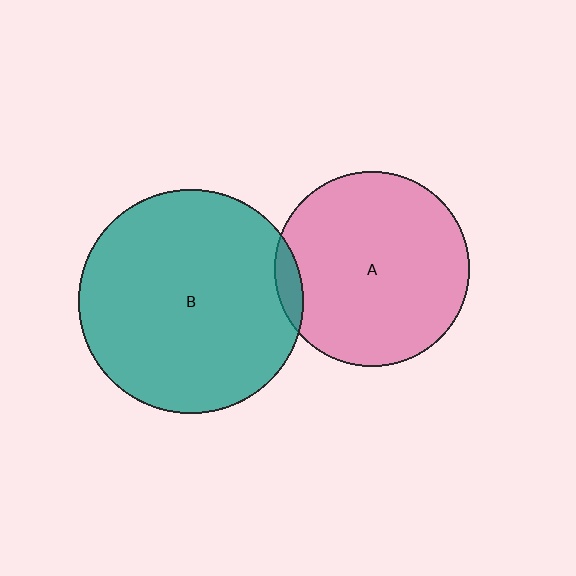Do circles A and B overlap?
Yes.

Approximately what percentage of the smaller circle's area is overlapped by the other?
Approximately 5%.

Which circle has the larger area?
Circle B (teal).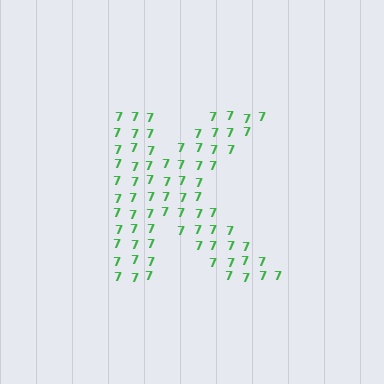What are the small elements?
The small elements are digit 7's.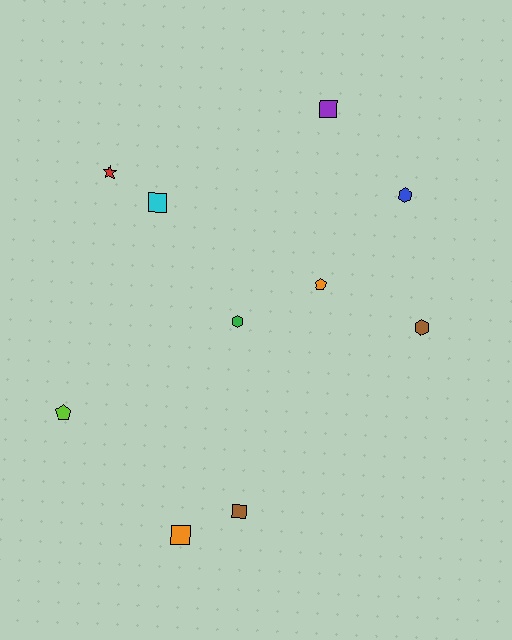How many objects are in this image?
There are 10 objects.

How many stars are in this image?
There is 1 star.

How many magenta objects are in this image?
There are no magenta objects.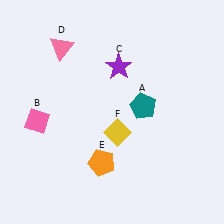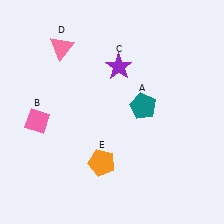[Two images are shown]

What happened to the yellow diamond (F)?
The yellow diamond (F) was removed in Image 2. It was in the bottom-right area of Image 1.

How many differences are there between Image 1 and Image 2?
There is 1 difference between the two images.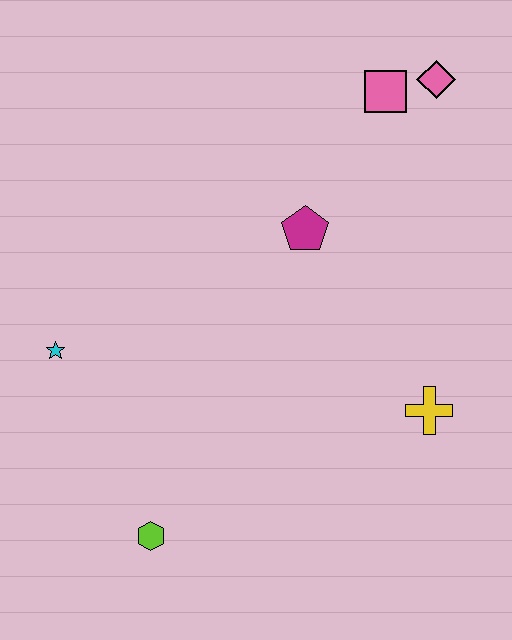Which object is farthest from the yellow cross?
The cyan star is farthest from the yellow cross.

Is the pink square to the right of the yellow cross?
No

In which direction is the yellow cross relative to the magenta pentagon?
The yellow cross is below the magenta pentagon.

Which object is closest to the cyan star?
The lime hexagon is closest to the cyan star.